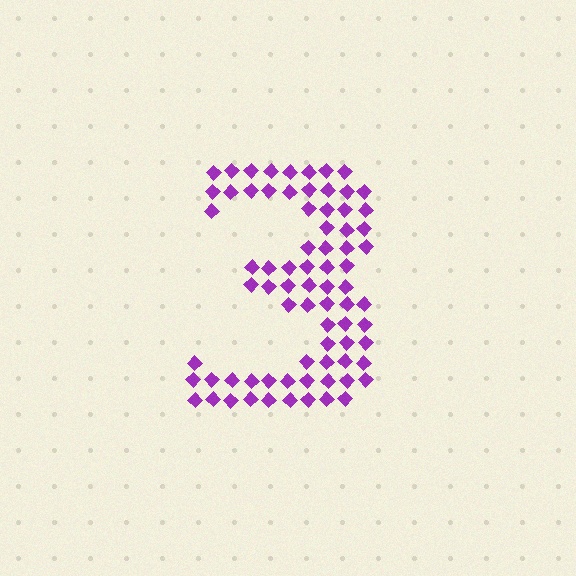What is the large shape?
The large shape is the digit 3.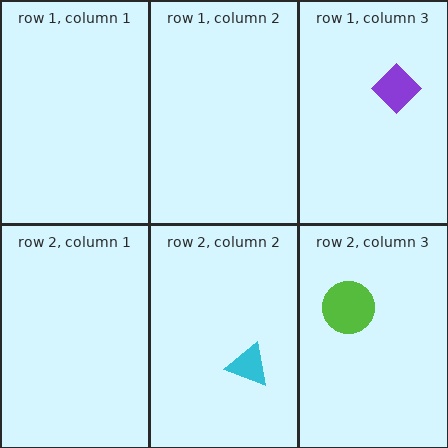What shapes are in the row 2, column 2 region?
The cyan triangle.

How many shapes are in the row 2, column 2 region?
1.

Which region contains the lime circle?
The row 2, column 3 region.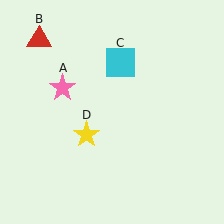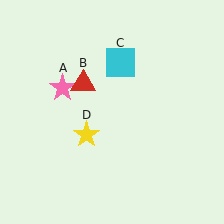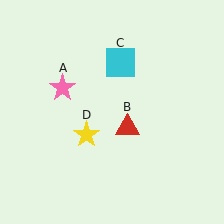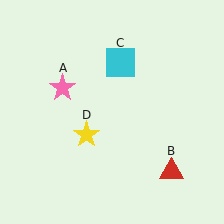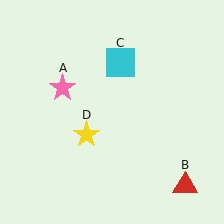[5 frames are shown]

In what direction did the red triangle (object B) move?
The red triangle (object B) moved down and to the right.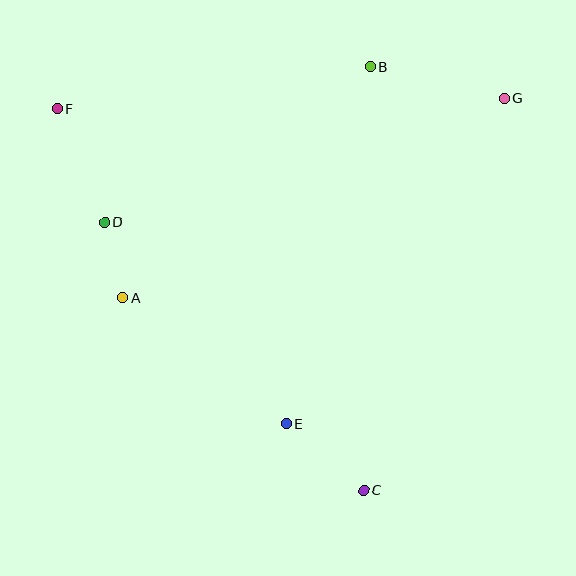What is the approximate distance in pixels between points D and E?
The distance between D and E is approximately 271 pixels.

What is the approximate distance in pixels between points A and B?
The distance between A and B is approximately 338 pixels.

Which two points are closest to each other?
Points A and D are closest to each other.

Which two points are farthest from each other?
Points C and F are farthest from each other.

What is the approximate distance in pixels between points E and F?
The distance between E and F is approximately 390 pixels.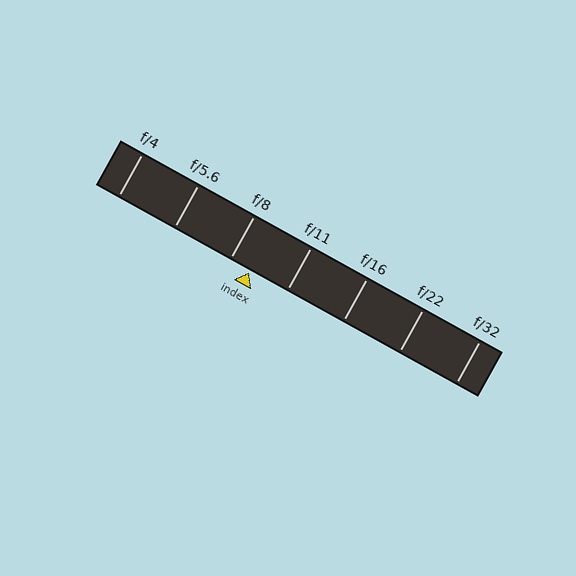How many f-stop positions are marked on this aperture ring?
There are 7 f-stop positions marked.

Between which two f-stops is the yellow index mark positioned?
The index mark is between f/8 and f/11.